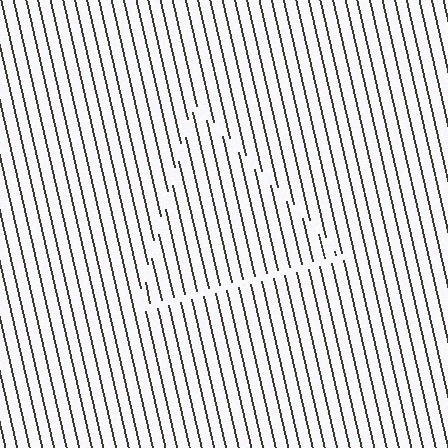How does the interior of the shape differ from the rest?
The interior of the shape contains the same grating, shifted by half a period — the contour is defined by the phase discontinuity where line-ends from the inner and outer gratings abut.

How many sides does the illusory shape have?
3 sides — the line-ends trace a triangle.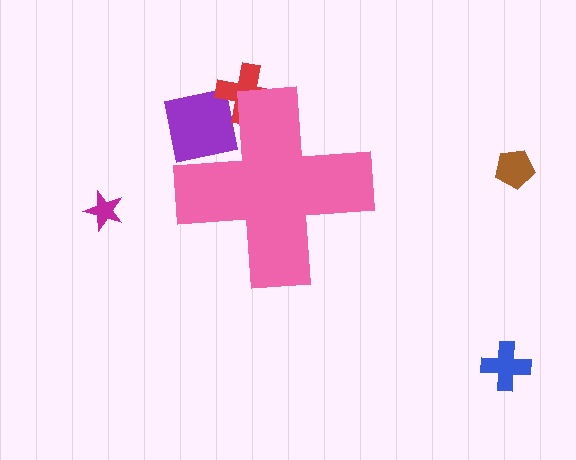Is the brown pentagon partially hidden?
No, the brown pentagon is fully visible.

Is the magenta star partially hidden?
No, the magenta star is fully visible.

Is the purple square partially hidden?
Yes, the purple square is partially hidden behind the pink cross.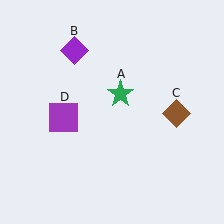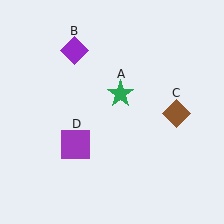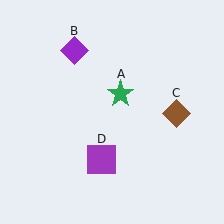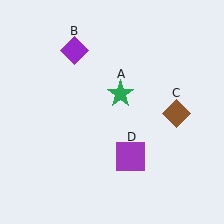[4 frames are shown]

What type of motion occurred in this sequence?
The purple square (object D) rotated counterclockwise around the center of the scene.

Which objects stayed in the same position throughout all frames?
Green star (object A) and purple diamond (object B) and brown diamond (object C) remained stationary.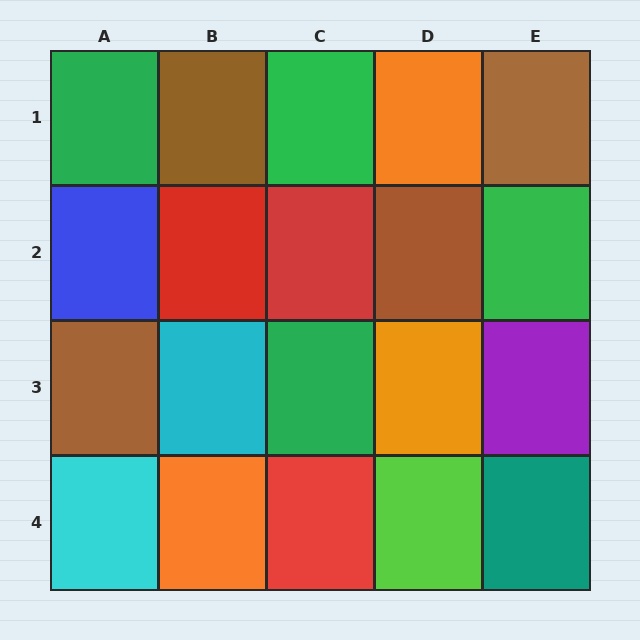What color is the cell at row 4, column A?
Cyan.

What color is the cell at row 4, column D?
Lime.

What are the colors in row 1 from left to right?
Green, brown, green, orange, brown.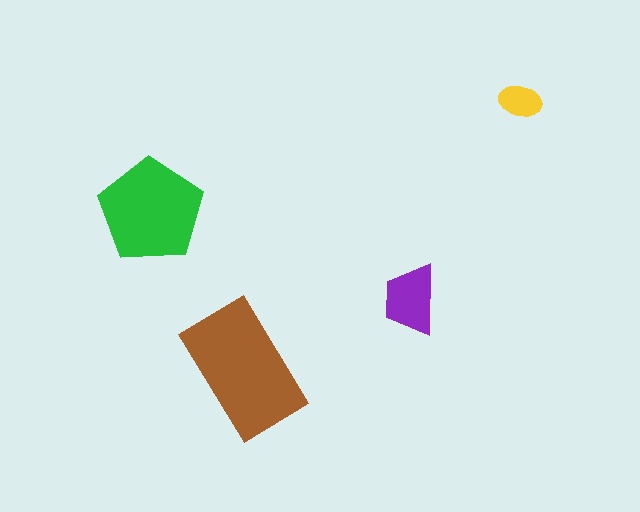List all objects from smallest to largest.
The yellow ellipse, the purple trapezoid, the green pentagon, the brown rectangle.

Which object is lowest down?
The brown rectangle is bottommost.